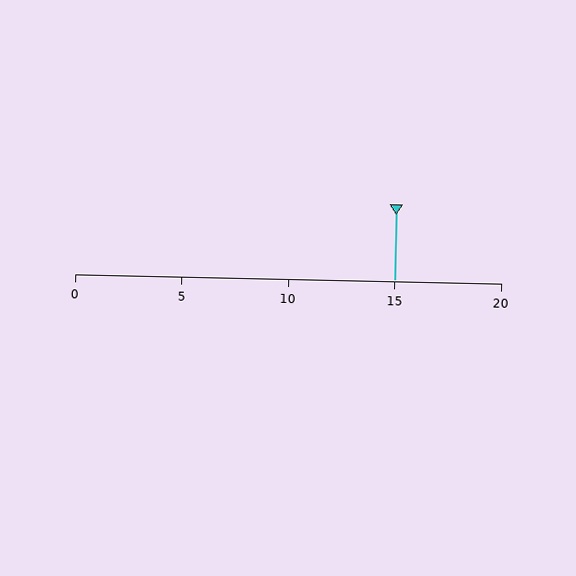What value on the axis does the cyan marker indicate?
The marker indicates approximately 15.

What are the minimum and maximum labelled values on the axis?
The axis runs from 0 to 20.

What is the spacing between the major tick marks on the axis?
The major ticks are spaced 5 apart.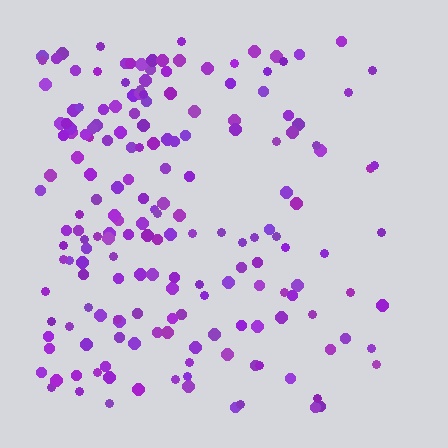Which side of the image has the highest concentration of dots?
The left.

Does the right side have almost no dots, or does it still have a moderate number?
Still a moderate number, just noticeably fewer than the left.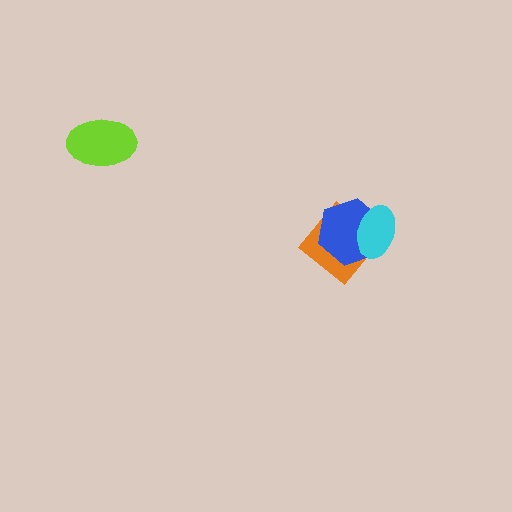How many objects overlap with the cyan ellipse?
2 objects overlap with the cyan ellipse.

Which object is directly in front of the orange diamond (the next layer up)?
The blue hexagon is directly in front of the orange diamond.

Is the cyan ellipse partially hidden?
No, no other shape covers it.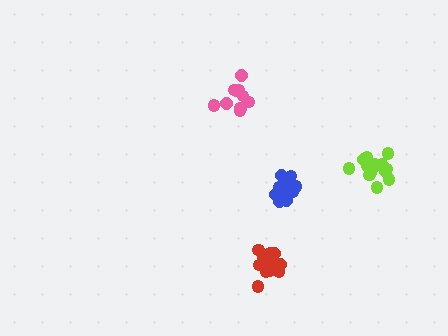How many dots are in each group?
Group 1: 12 dots, Group 2: 14 dots, Group 3: 18 dots, Group 4: 13 dots (57 total).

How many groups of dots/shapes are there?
There are 4 groups.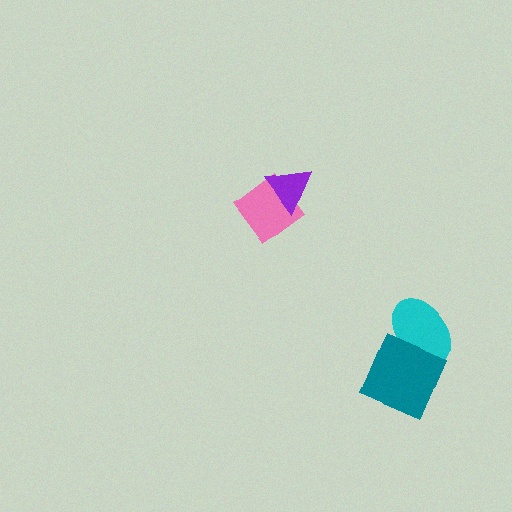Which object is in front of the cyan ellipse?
The teal diamond is in front of the cyan ellipse.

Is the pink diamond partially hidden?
Yes, it is partially covered by another shape.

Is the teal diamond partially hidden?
No, no other shape covers it.